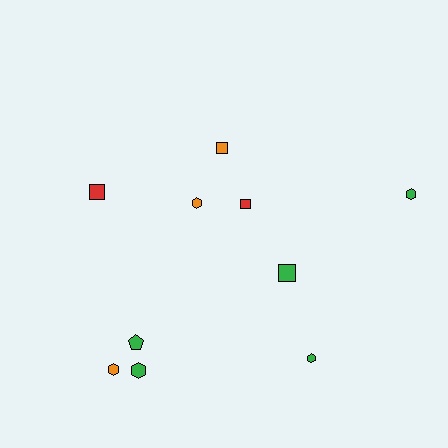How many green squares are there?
There is 1 green square.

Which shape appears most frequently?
Hexagon, with 5 objects.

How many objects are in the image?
There are 10 objects.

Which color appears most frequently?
Green, with 5 objects.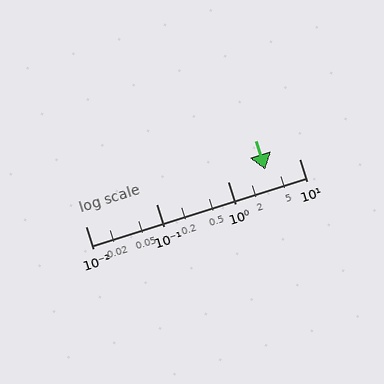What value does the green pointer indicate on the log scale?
The pointer indicates approximately 3.3.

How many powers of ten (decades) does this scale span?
The scale spans 3 decades, from 0.01 to 10.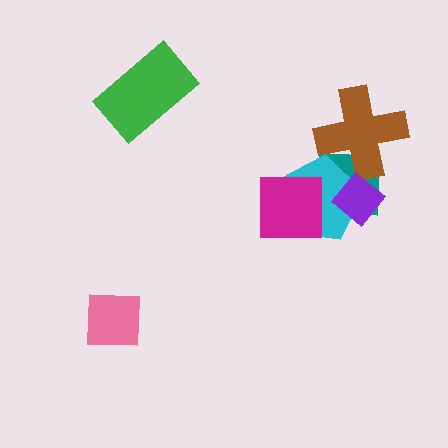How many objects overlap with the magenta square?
2 objects overlap with the magenta square.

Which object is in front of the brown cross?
The purple diamond is in front of the brown cross.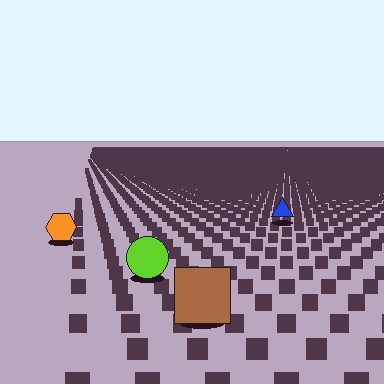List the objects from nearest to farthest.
From nearest to farthest: the brown square, the lime circle, the orange hexagon, the blue triangle.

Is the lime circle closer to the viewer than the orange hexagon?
Yes. The lime circle is closer — you can tell from the texture gradient: the ground texture is coarser near it.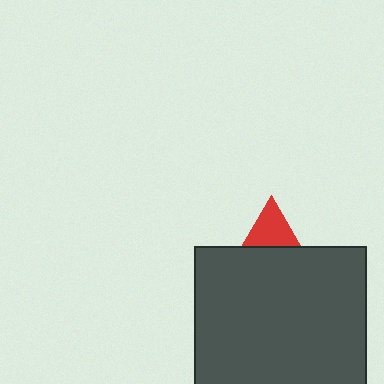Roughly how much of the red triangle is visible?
A small part of it is visible (roughly 30%).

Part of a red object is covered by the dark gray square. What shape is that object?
It is a triangle.